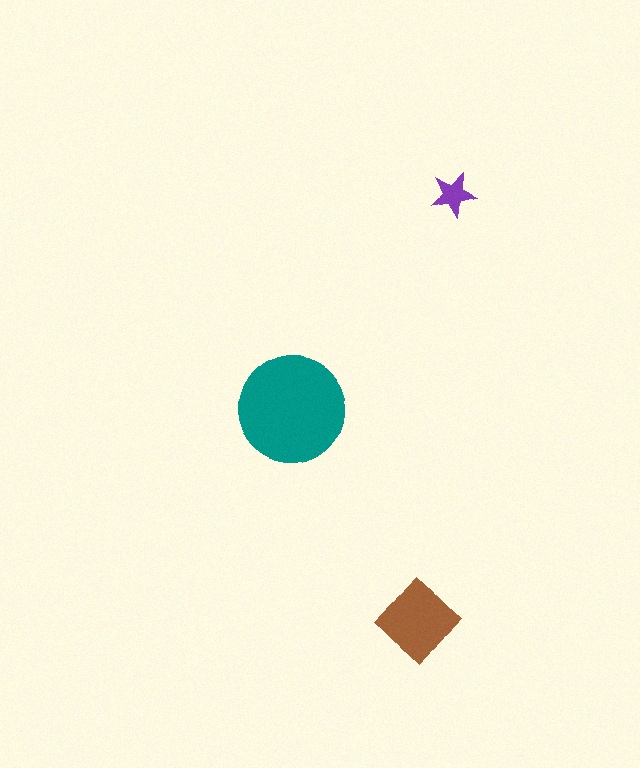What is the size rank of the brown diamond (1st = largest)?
2nd.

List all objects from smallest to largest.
The purple star, the brown diamond, the teal circle.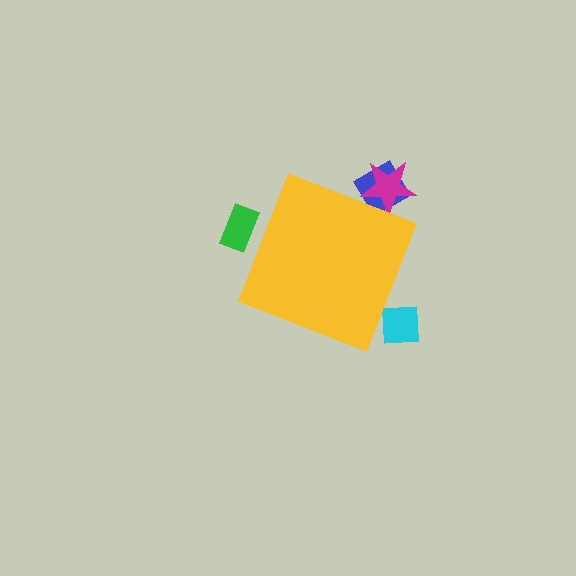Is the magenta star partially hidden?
Yes, the magenta star is partially hidden behind the yellow diamond.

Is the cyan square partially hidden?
Yes, the cyan square is partially hidden behind the yellow diamond.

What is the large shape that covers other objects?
A yellow diamond.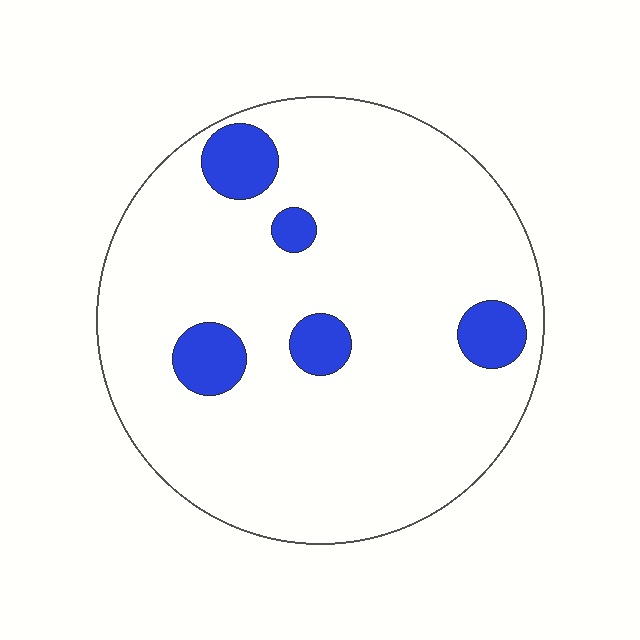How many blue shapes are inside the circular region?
5.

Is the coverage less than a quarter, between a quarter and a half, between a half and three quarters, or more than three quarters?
Less than a quarter.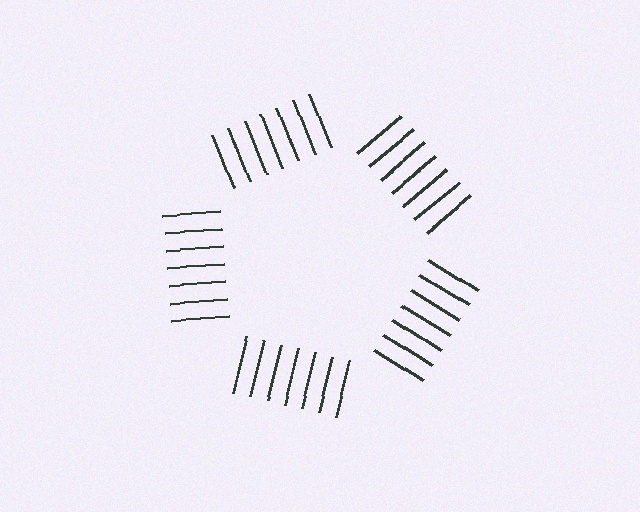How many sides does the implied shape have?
5 sides — the line-ends trace a pentagon.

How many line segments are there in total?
35 — 7 along each of the 5 edges.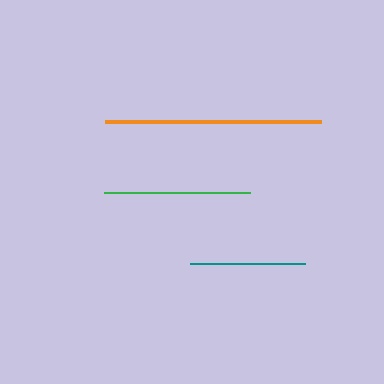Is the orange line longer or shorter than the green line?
The orange line is longer than the green line.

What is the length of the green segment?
The green segment is approximately 147 pixels long.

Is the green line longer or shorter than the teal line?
The green line is longer than the teal line.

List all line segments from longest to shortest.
From longest to shortest: orange, green, teal.